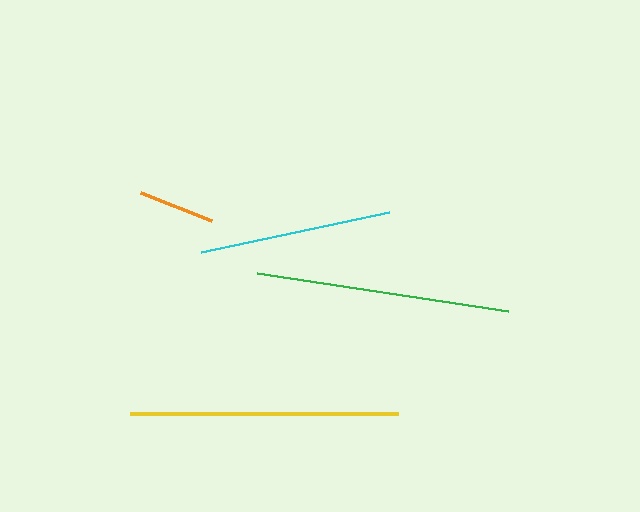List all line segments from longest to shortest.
From longest to shortest: yellow, green, cyan, orange.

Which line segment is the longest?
The yellow line is the longest at approximately 268 pixels.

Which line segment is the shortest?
The orange line is the shortest at approximately 77 pixels.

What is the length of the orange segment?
The orange segment is approximately 77 pixels long.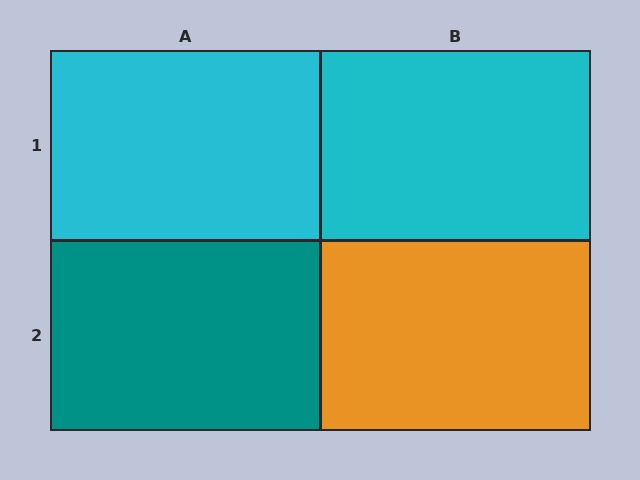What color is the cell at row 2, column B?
Orange.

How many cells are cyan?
2 cells are cyan.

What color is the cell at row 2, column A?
Teal.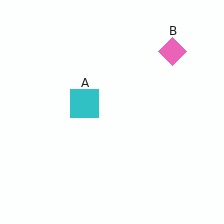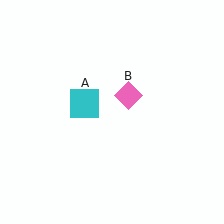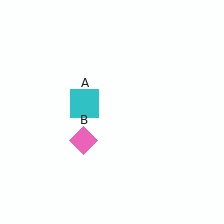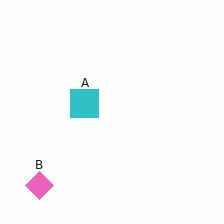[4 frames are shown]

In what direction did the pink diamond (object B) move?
The pink diamond (object B) moved down and to the left.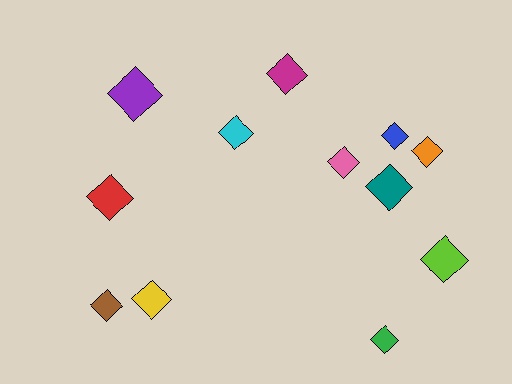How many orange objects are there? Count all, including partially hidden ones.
There is 1 orange object.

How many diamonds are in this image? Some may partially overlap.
There are 12 diamonds.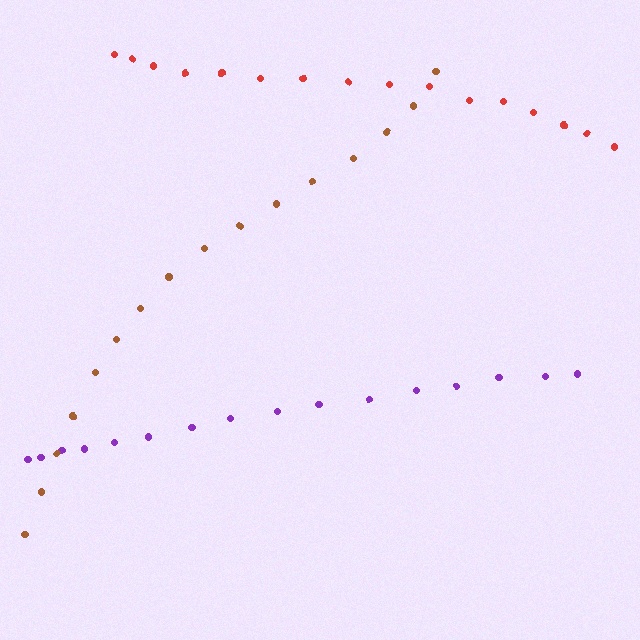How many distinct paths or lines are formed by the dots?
There are 3 distinct paths.